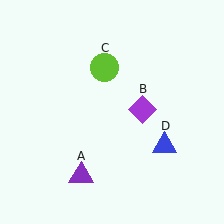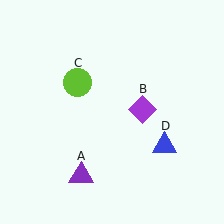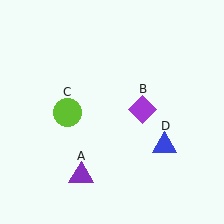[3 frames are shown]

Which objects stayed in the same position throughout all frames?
Purple triangle (object A) and purple diamond (object B) and blue triangle (object D) remained stationary.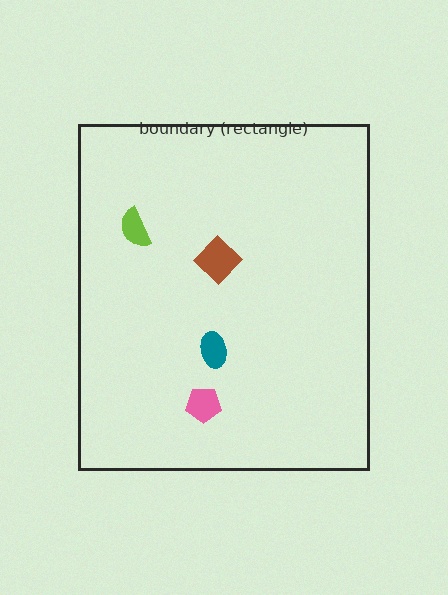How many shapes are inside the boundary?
4 inside, 0 outside.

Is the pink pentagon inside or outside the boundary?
Inside.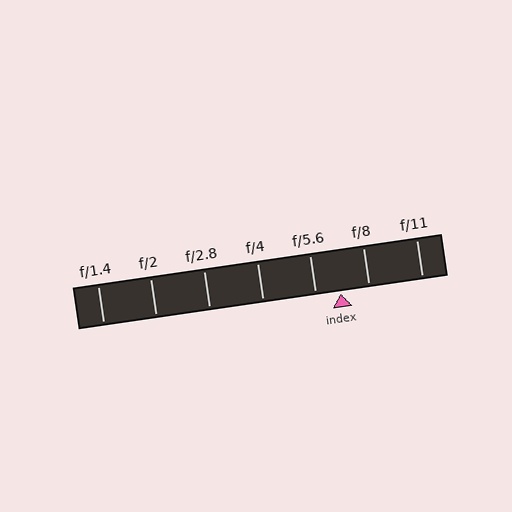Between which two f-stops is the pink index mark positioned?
The index mark is between f/5.6 and f/8.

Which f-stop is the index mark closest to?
The index mark is closest to f/5.6.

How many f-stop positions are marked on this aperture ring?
There are 7 f-stop positions marked.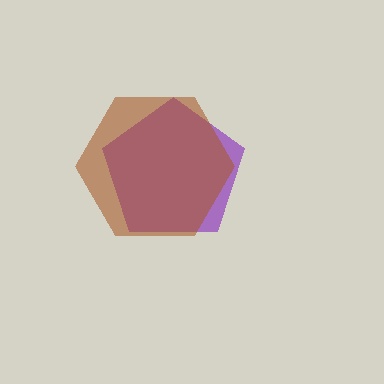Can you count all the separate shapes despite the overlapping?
Yes, there are 2 separate shapes.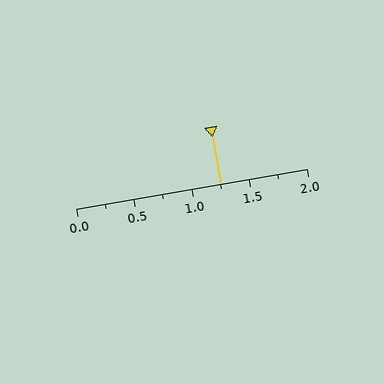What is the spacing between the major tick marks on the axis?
The major ticks are spaced 0.5 apart.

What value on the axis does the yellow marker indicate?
The marker indicates approximately 1.25.